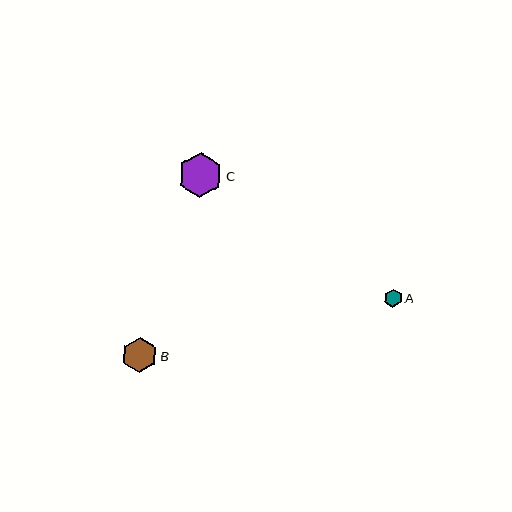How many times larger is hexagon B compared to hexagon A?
Hexagon B is approximately 1.9 times the size of hexagon A.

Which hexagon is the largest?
Hexagon C is the largest with a size of approximately 44 pixels.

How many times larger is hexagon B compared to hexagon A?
Hexagon B is approximately 1.9 times the size of hexagon A.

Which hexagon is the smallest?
Hexagon A is the smallest with a size of approximately 18 pixels.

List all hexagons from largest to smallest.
From largest to smallest: C, B, A.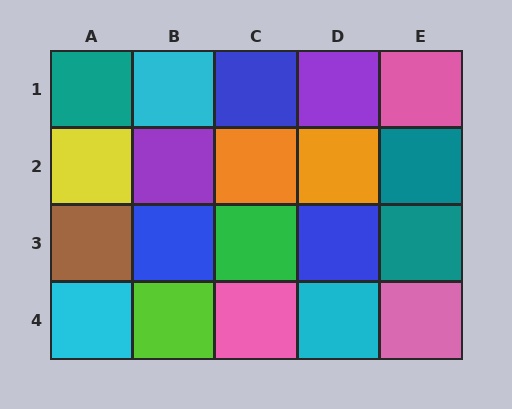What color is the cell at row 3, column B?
Blue.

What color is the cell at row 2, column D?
Orange.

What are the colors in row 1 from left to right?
Teal, cyan, blue, purple, pink.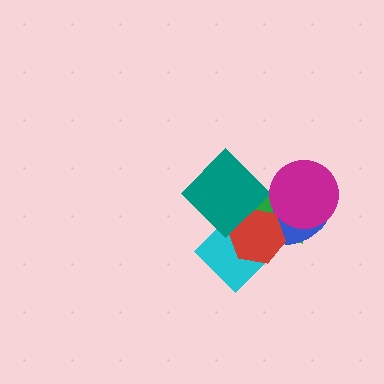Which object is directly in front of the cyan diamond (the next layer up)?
The green rectangle is directly in front of the cyan diamond.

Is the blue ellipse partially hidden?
Yes, it is partially covered by another shape.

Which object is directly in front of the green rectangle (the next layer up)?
The blue ellipse is directly in front of the green rectangle.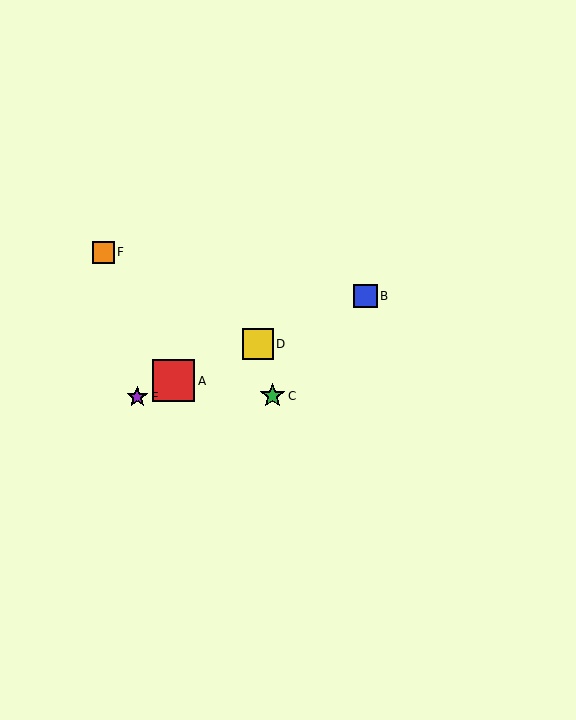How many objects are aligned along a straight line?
4 objects (A, B, D, E) are aligned along a straight line.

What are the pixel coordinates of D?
Object D is at (258, 344).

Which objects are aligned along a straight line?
Objects A, B, D, E are aligned along a straight line.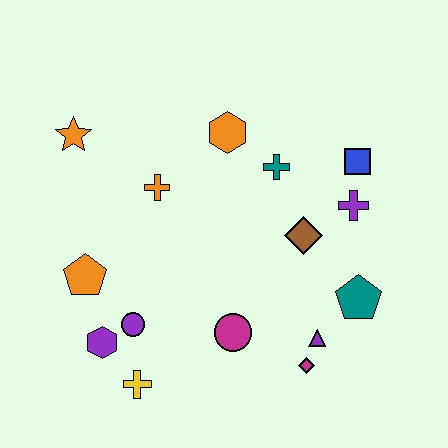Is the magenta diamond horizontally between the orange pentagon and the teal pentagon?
Yes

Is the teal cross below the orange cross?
No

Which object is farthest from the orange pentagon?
The blue square is farthest from the orange pentagon.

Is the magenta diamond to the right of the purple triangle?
No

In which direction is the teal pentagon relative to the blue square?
The teal pentagon is below the blue square.